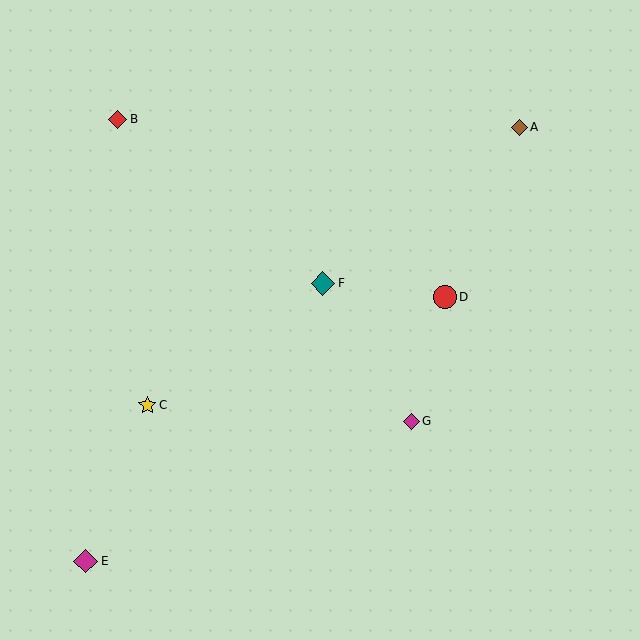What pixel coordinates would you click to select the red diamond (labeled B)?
Click at (118, 119) to select the red diamond B.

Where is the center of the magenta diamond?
The center of the magenta diamond is at (411, 421).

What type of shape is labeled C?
Shape C is a yellow star.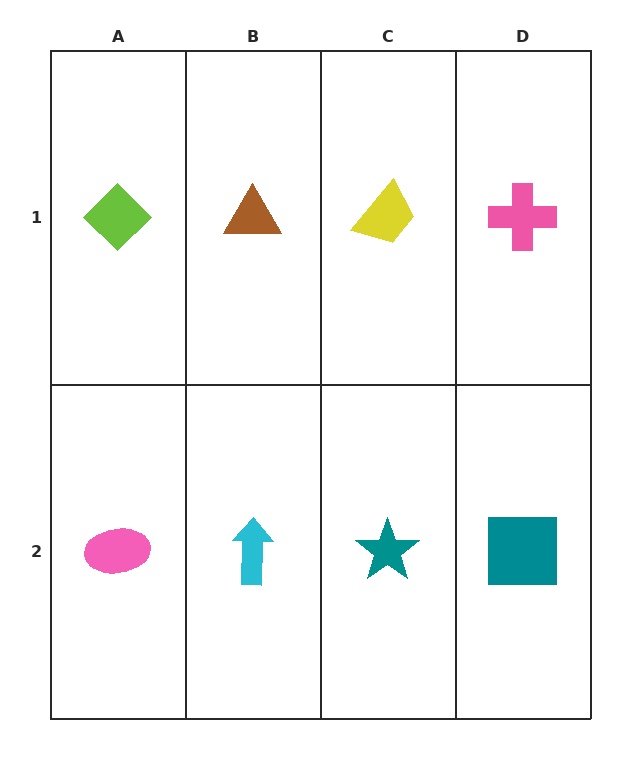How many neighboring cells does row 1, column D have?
2.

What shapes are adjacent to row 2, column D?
A pink cross (row 1, column D), a teal star (row 2, column C).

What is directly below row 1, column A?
A pink ellipse.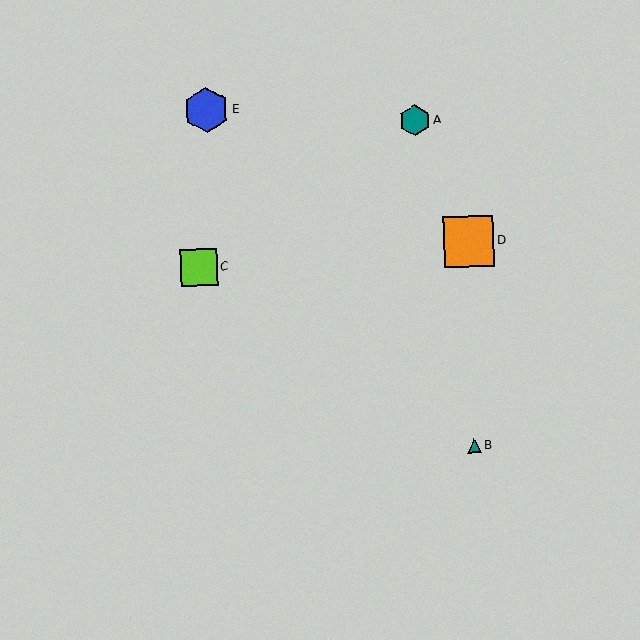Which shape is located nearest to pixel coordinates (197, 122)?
The blue hexagon (labeled E) at (206, 110) is nearest to that location.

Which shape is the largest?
The orange square (labeled D) is the largest.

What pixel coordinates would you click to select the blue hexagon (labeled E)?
Click at (206, 110) to select the blue hexagon E.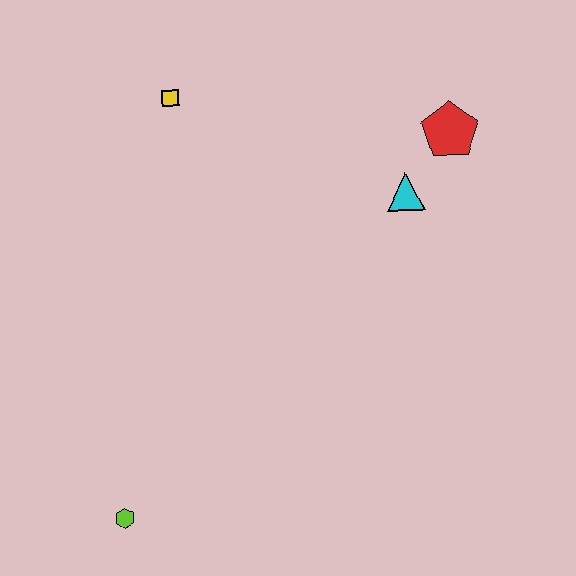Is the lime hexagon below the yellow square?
Yes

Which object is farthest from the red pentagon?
The lime hexagon is farthest from the red pentagon.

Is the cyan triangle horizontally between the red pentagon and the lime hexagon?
Yes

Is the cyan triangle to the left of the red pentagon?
Yes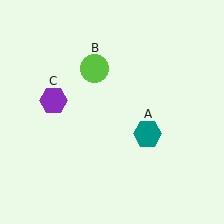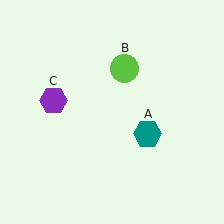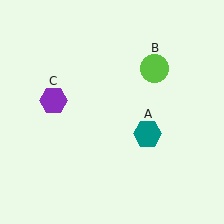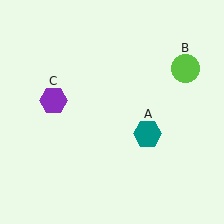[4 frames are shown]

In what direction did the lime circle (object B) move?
The lime circle (object B) moved right.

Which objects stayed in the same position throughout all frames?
Teal hexagon (object A) and purple hexagon (object C) remained stationary.